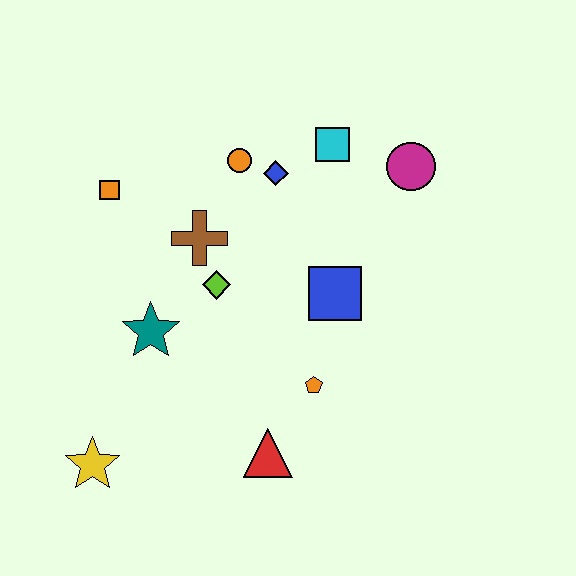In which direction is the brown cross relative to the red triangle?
The brown cross is above the red triangle.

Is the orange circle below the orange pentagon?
No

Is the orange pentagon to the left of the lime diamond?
No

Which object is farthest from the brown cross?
The yellow star is farthest from the brown cross.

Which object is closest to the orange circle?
The blue diamond is closest to the orange circle.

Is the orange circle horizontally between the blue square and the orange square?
Yes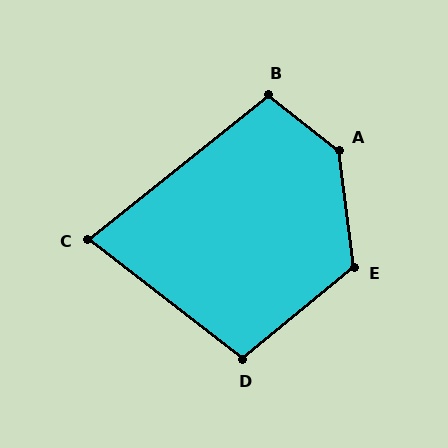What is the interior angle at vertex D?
Approximately 102 degrees (obtuse).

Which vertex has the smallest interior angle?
C, at approximately 77 degrees.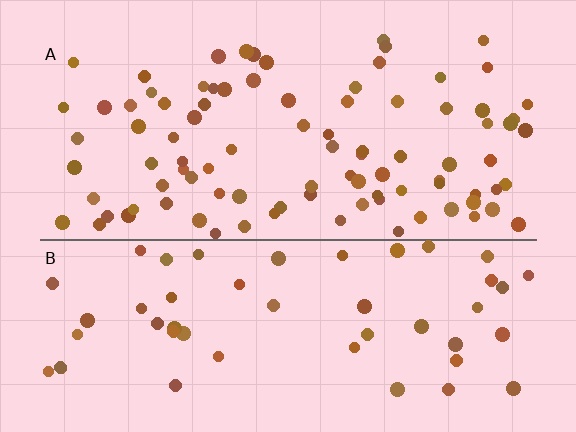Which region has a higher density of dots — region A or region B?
A (the top).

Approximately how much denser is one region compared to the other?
Approximately 1.8× — region A over region B.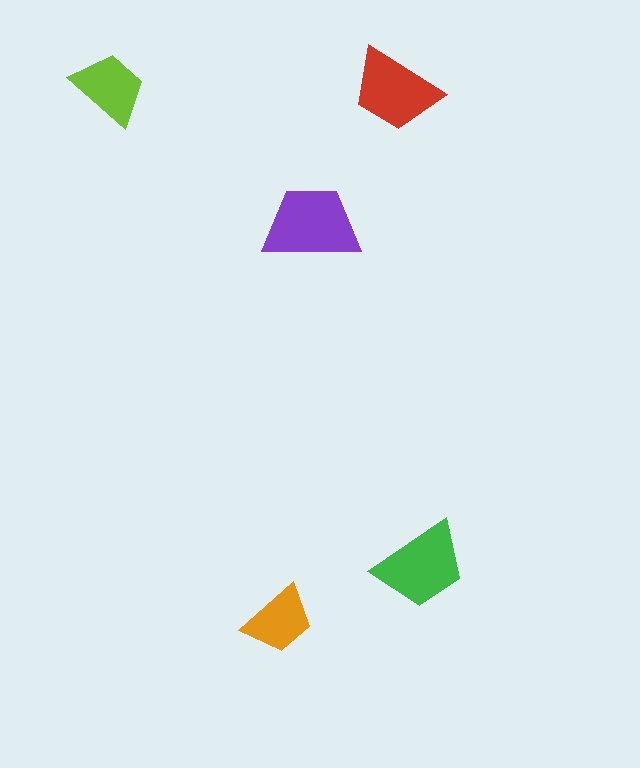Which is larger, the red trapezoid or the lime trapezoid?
The red one.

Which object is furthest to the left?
The lime trapezoid is leftmost.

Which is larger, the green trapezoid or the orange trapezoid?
The green one.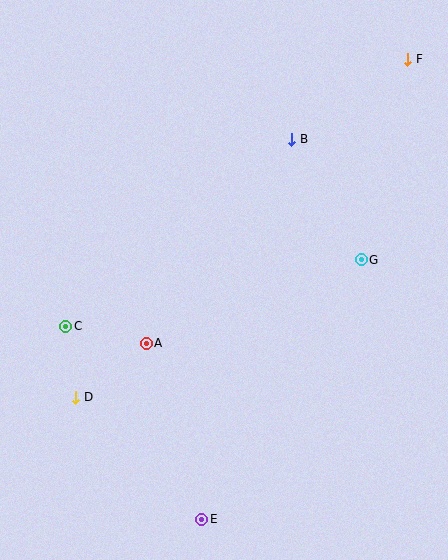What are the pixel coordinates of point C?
Point C is at (66, 326).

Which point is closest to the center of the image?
Point A at (146, 343) is closest to the center.